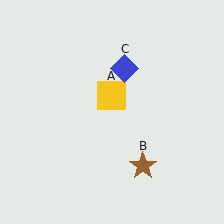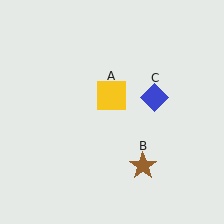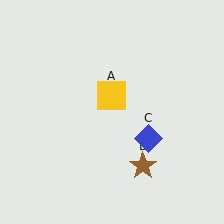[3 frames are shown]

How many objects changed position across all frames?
1 object changed position: blue diamond (object C).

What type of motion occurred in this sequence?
The blue diamond (object C) rotated clockwise around the center of the scene.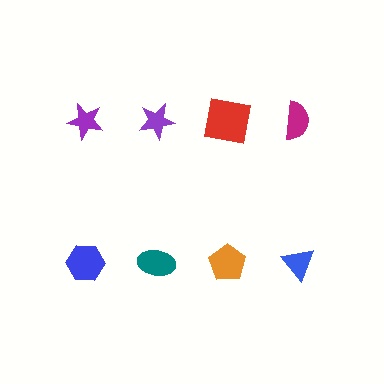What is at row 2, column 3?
An orange pentagon.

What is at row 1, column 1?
A purple star.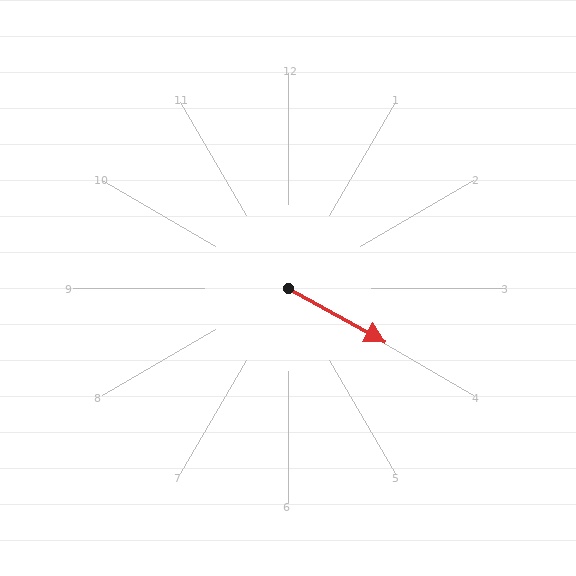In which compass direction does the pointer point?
Southeast.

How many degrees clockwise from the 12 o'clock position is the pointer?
Approximately 119 degrees.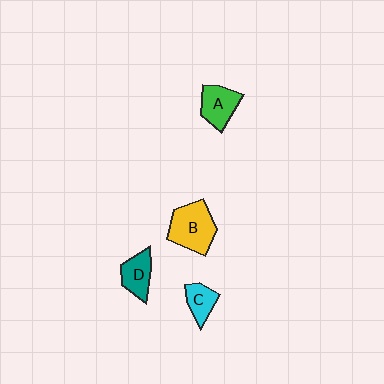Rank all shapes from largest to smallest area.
From largest to smallest: B (yellow), A (green), D (teal), C (cyan).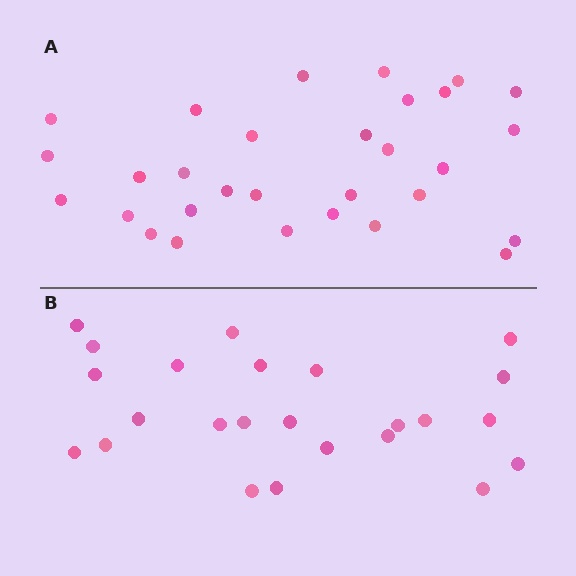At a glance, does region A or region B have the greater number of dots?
Region A (the top region) has more dots.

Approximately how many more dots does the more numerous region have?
Region A has about 6 more dots than region B.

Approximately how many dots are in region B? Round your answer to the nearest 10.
About 20 dots. (The exact count is 24, which rounds to 20.)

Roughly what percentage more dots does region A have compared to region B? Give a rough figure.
About 25% more.